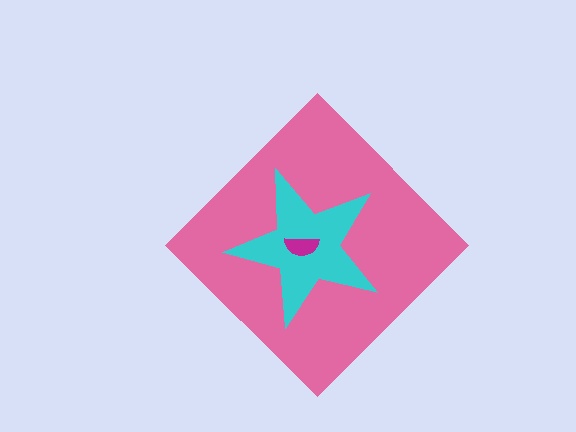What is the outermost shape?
The pink diamond.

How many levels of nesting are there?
3.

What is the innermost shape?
The magenta semicircle.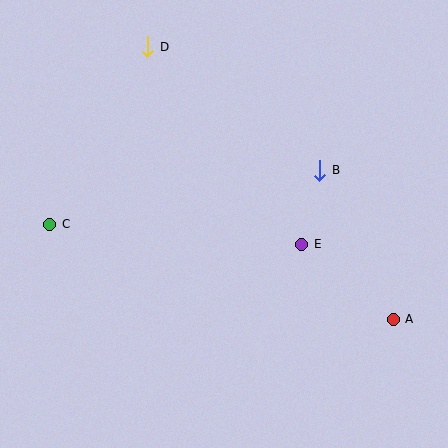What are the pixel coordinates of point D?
Point D is at (148, 47).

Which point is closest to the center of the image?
Point E at (302, 244) is closest to the center.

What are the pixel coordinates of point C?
Point C is at (50, 224).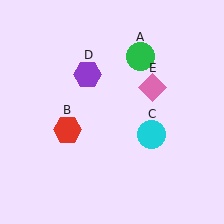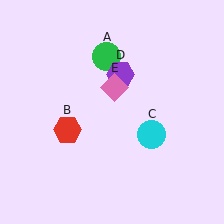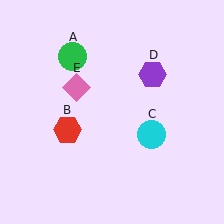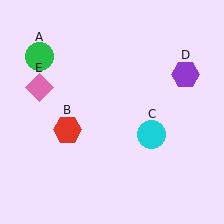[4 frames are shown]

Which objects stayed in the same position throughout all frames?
Red hexagon (object B) and cyan circle (object C) remained stationary.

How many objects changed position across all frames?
3 objects changed position: green circle (object A), purple hexagon (object D), pink diamond (object E).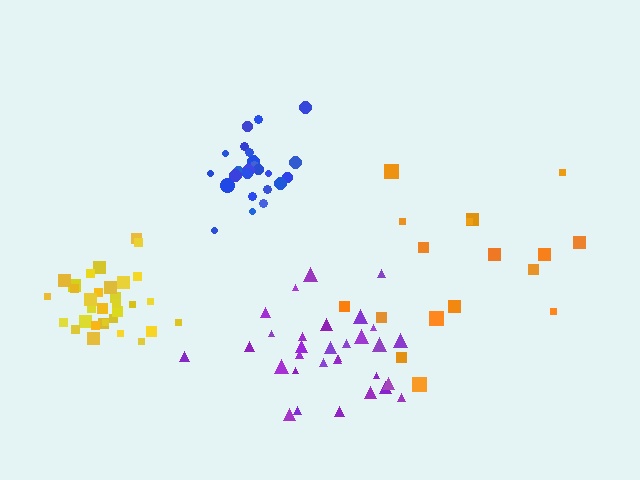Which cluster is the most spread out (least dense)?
Orange.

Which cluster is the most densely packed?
Yellow.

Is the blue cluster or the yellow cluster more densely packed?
Yellow.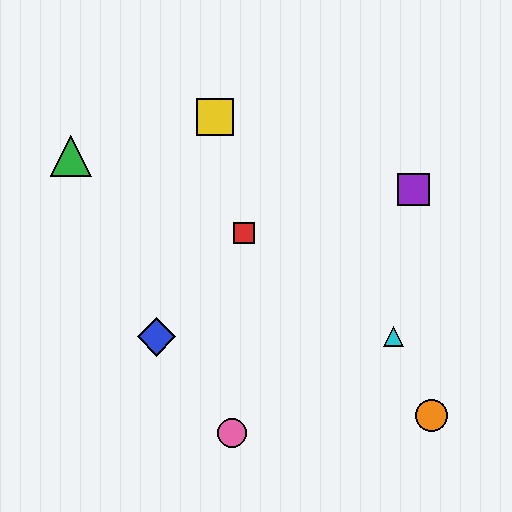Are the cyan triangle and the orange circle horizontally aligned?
No, the cyan triangle is at y≈337 and the orange circle is at y≈415.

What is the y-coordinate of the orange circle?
The orange circle is at y≈415.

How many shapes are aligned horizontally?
2 shapes (the blue diamond, the cyan triangle) are aligned horizontally.